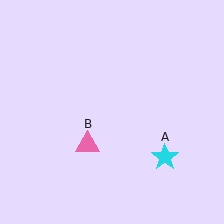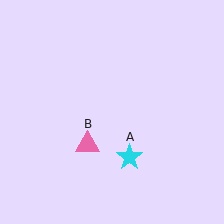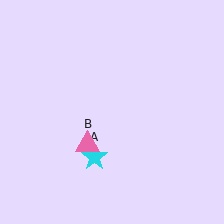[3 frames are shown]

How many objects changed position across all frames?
1 object changed position: cyan star (object A).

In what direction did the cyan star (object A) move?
The cyan star (object A) moved left.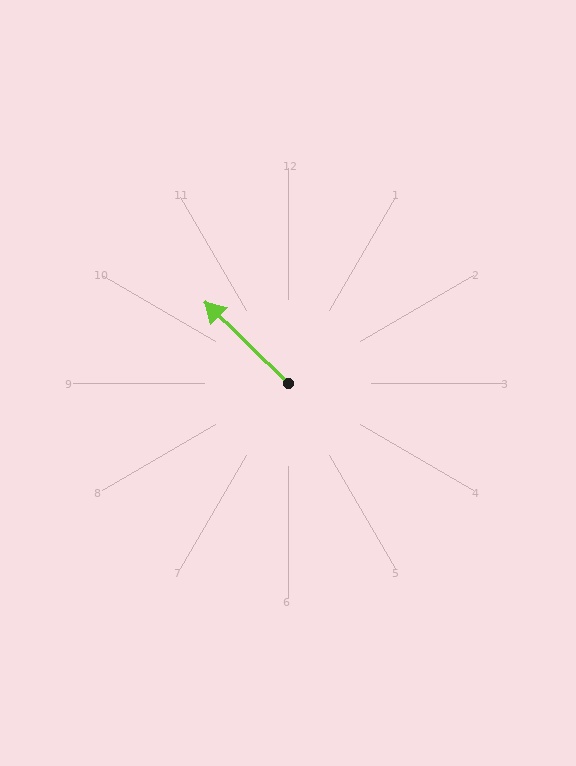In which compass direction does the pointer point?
Northwest.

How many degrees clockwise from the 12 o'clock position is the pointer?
Approximately 314 degrees.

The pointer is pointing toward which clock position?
Roughly 10 o'clock.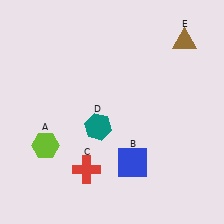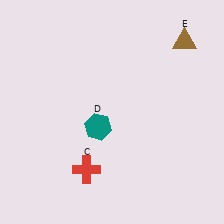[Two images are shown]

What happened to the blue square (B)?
The blue square (B) was removed in Image 2. It was in the bottom-right area of Image 1.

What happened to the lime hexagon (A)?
The lime hexagon (A) was removed in Image 2. It was in the bottom-left area of Image 1.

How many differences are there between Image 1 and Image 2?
There are 2 differences between the two images.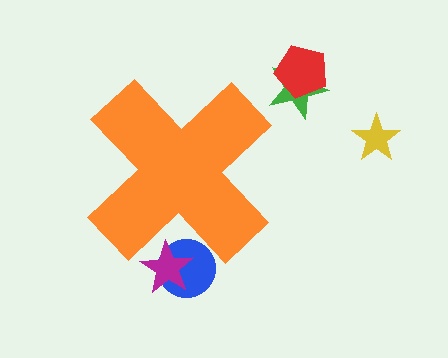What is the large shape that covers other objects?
An orange cross.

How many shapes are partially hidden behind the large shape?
2 shapes are partially hidden.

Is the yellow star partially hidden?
No, the yellow star is fully visible.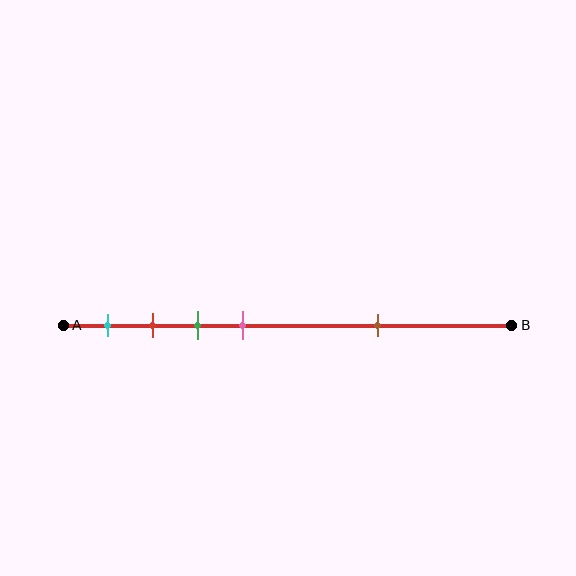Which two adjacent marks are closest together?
The red and green marks are the closest adjacent pair.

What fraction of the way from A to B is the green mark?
The green mark is approximately 30% (0.3) of the way from A to B.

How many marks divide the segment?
There are 5 marks dividing the segment.